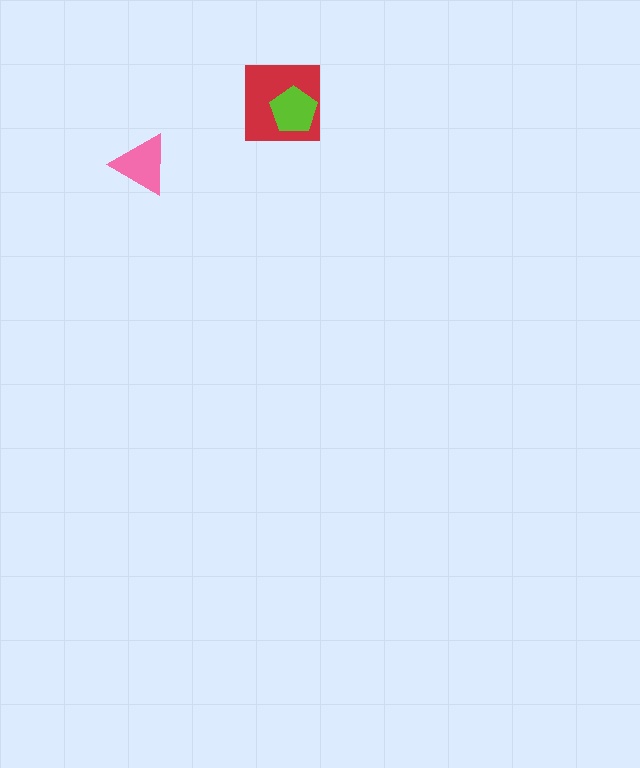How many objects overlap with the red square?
1 object overlaps with the red square.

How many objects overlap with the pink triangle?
0 objects overlap with the pink triangle.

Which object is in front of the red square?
The lime pentagon is in front of the red square.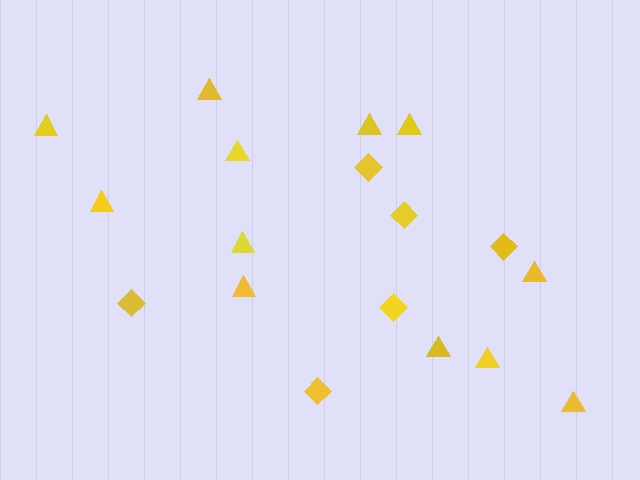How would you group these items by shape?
There are 2 groups: one group of triangles (12) and one group of diamonds (6).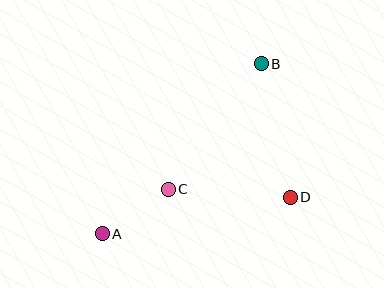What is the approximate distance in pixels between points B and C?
The distance between B and C is approximately 156 pixels.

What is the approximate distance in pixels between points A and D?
The distance between A and D is approximately 192 pixels.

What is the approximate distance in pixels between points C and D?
The distance between C and D is approximately 122 pixels.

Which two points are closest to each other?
Points A and C are closest to each other.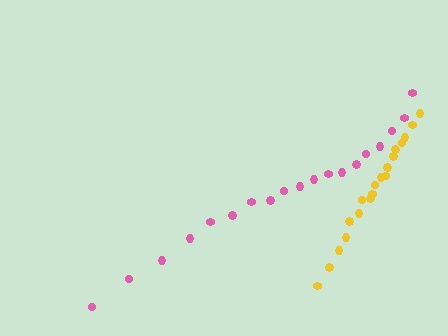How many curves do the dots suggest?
There are 2 distinct paths.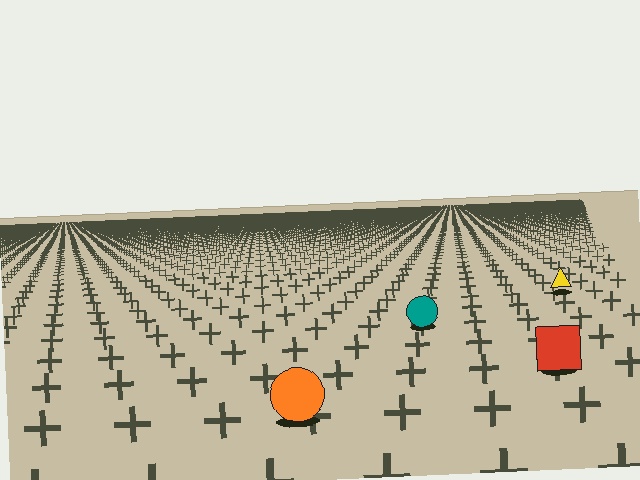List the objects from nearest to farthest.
From nearest to farthest: the orange circle, the red square, the teal circle, the yellow triangle.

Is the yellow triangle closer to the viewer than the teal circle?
No. The teal circle is closer — you can tell from the texture gradient: the ground texture is coarser near it.